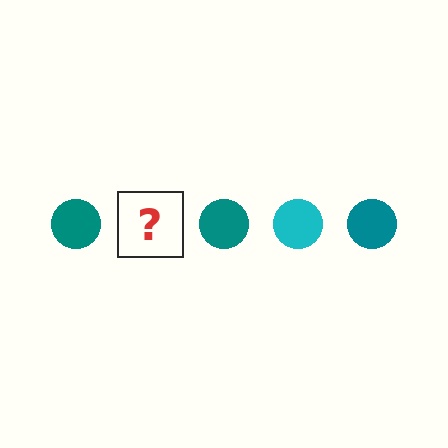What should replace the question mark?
The question mark should be replaced with a cyan circle.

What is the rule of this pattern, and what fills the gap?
The rule is that the pattern cycles through teal, cyan circles. The gap should be filled with a cyan circle.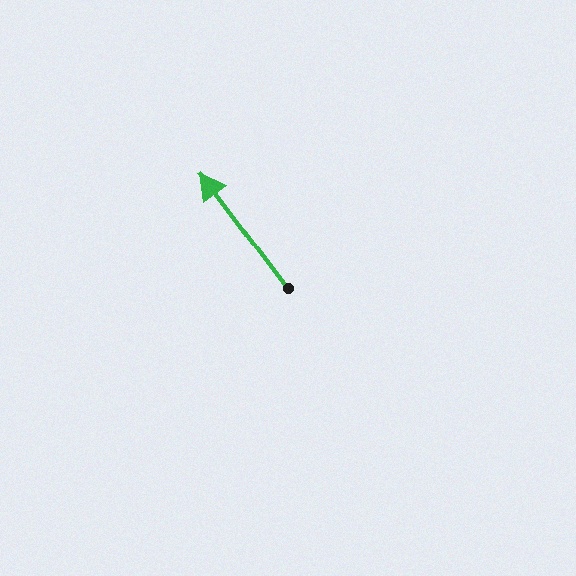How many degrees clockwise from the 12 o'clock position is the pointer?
Approximately 323 degrees.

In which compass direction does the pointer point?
Northwest.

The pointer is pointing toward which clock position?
Roughly 11 o'clock.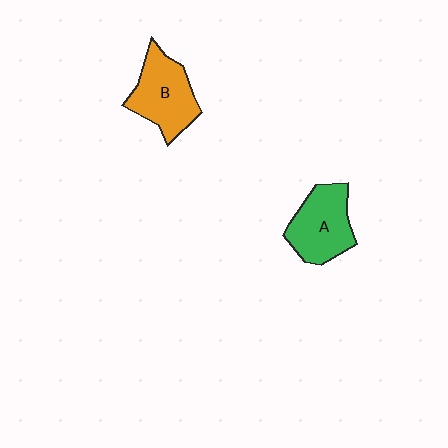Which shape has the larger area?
Shape B (orange).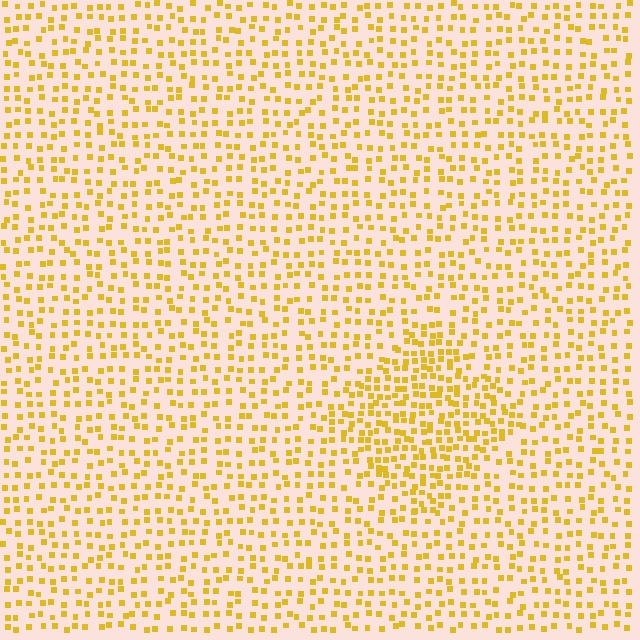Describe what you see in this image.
The image contains small yellow elements arranged at two different densities. A diamond-shaped region is visible where the elements are more densely packed than the surrounding area.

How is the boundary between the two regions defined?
The boundary is defined by a change in element density (approximately 1.7x ratio). All elements are the same color, size, and shape.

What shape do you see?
I see a diamond.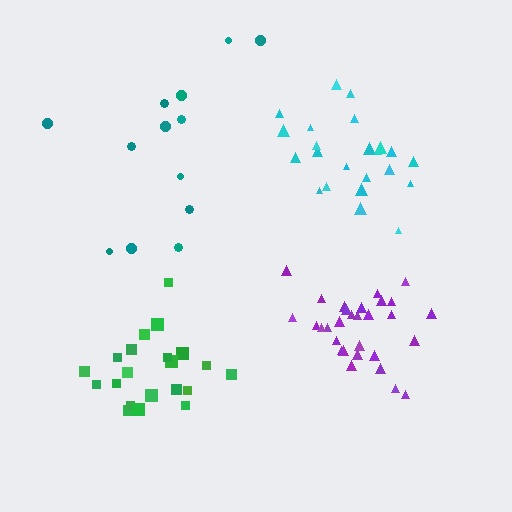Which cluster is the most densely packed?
Purple.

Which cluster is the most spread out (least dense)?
Teal.